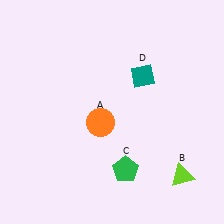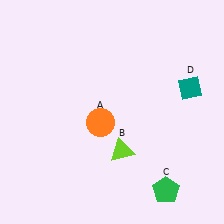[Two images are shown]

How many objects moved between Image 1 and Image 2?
3 objects moved between the two images.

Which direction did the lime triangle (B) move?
The lime triangle (B) moved left.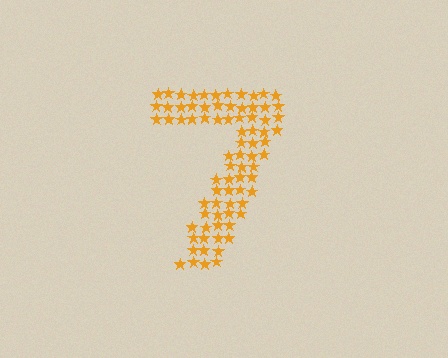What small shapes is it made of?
It is made of small stars.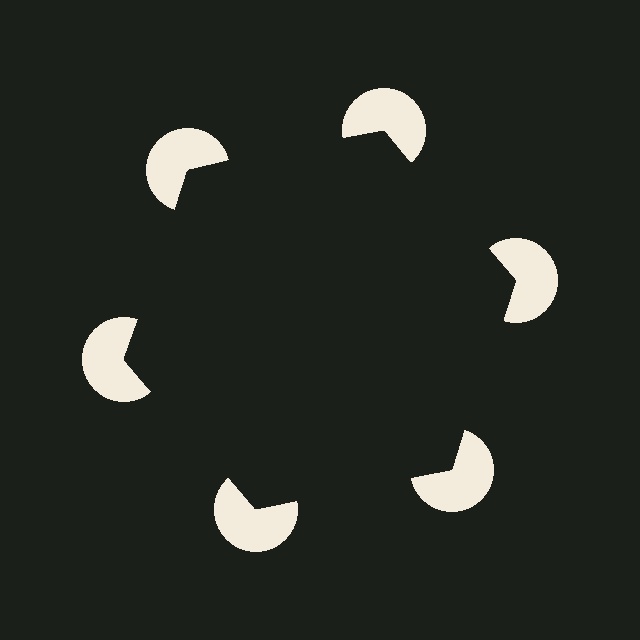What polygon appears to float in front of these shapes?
An illusory hexagon — its edges are inferred from the aligned wedge cuts in the pac-man discs, not physically drawn.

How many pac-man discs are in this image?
There are 6 — one at each vertex of the illusory hexagon.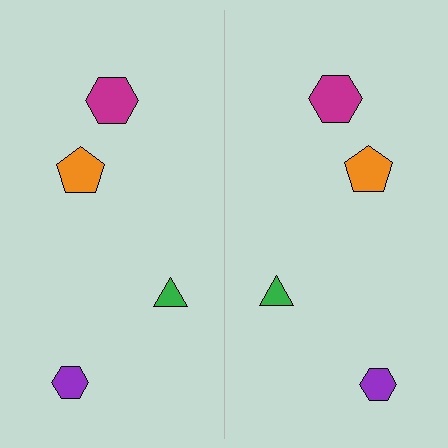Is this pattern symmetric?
Yes, this pattern has bilateral (reflection) symmetry.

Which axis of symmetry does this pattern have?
The pattern has a vertical axis of symmetry running through the center of the image.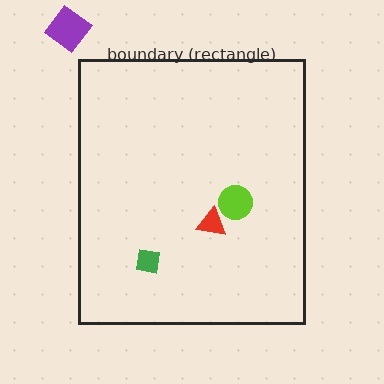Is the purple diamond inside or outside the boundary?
Outside.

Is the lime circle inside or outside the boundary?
Inside.